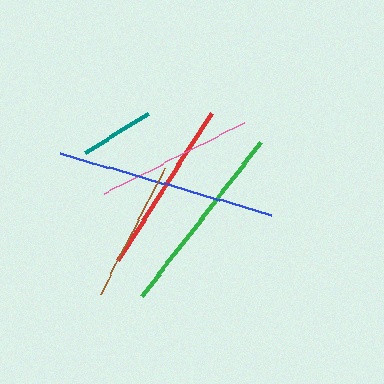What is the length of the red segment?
The red segment is approximately 176 pixels long.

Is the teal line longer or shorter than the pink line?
The pink line is longer than the teal line.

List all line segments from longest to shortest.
From longest to shortest: blue, green, red, pink, brown, teal.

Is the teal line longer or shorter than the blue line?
The blue line is longer than the teal line.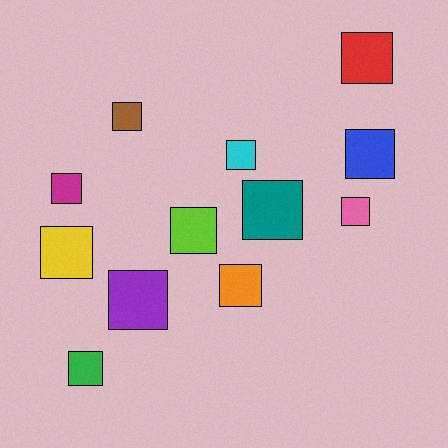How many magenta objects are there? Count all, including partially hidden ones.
There is 1 magenta object.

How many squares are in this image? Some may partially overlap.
There are 12 squares.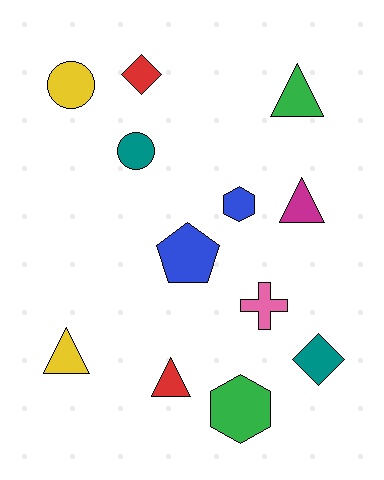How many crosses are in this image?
There is 1 cross.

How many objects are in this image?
There are 12 objects.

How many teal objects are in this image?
There are 2 teal objects.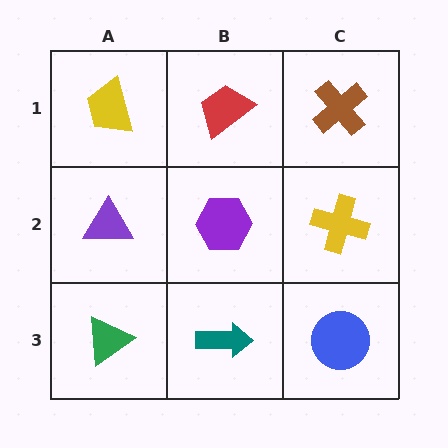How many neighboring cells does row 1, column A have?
2.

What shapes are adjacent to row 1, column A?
A purple triangle (row 2, column A), a red trapezoid (row 1, column B).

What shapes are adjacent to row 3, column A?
A purple triangle (row 2, column A), a teal arrow (row 3, column B).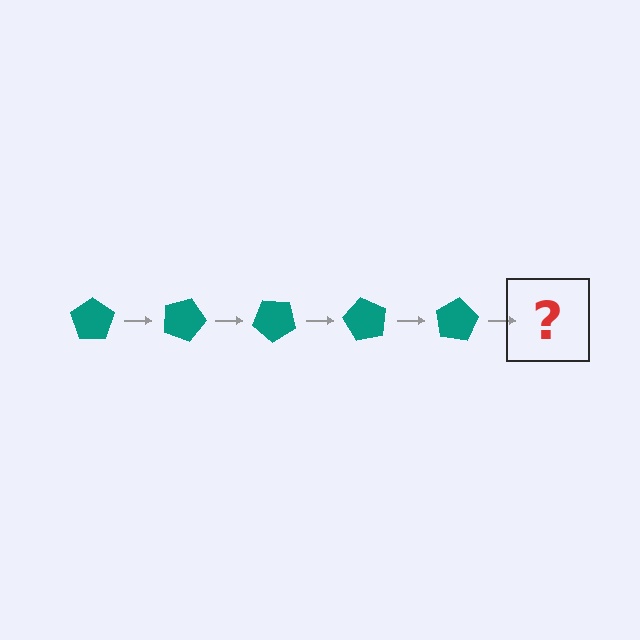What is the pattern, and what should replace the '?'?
The pattern is that the pentagon rotates 20 degrees each step. The '?' should be a teal pentagon rotated 100 degrees.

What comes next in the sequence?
The next element should be a teal pentagon rotated 100 degrees.